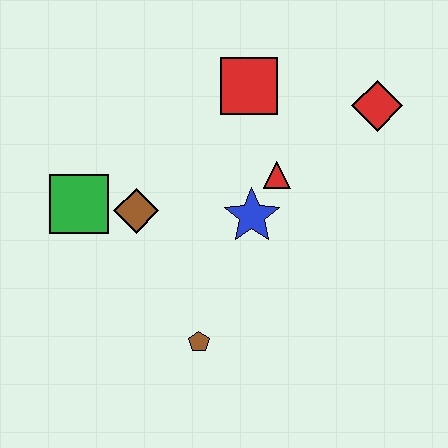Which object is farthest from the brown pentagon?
The red diamond is farthest from the brown pentagon.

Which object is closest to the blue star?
The red triangle is closest to the blue star.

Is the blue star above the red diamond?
No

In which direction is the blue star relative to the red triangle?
The blue star is below the red triangle.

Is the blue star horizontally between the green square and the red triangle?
Yes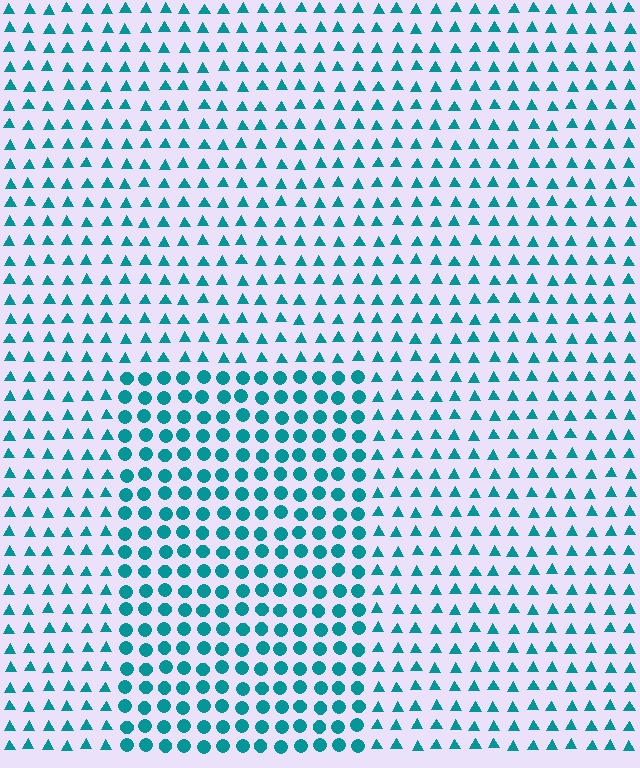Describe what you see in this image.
The image is filled with small teal elements arranged in a uniform grid. A rectangle-shaped region contains circles, while the surrounding area contains triangles. The boundary is defined purely by the change in element shape.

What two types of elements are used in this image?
The image uses circles inside the rectangle region and triangles outside it.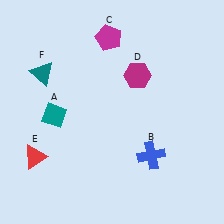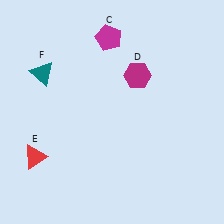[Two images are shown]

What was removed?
The teal diamond (A), the blue cross (B) were removed in Image 2.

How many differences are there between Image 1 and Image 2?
There are 2 differences between the two images.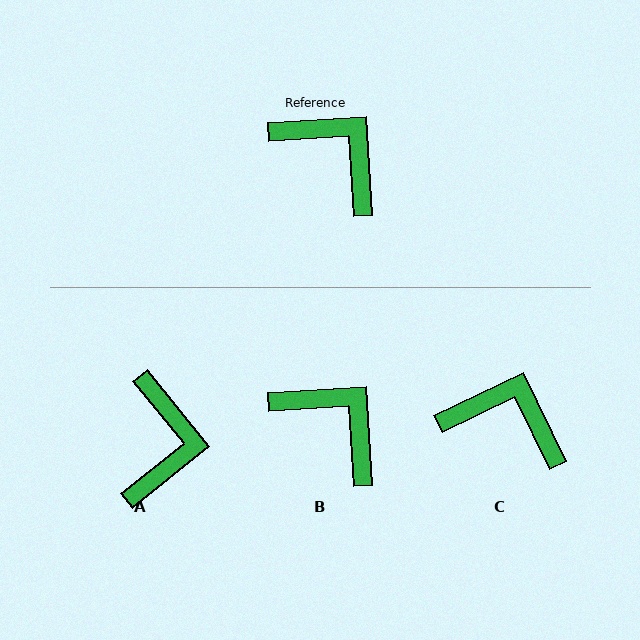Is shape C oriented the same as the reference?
No, it is off by about 22 degrees.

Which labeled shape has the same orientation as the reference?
B.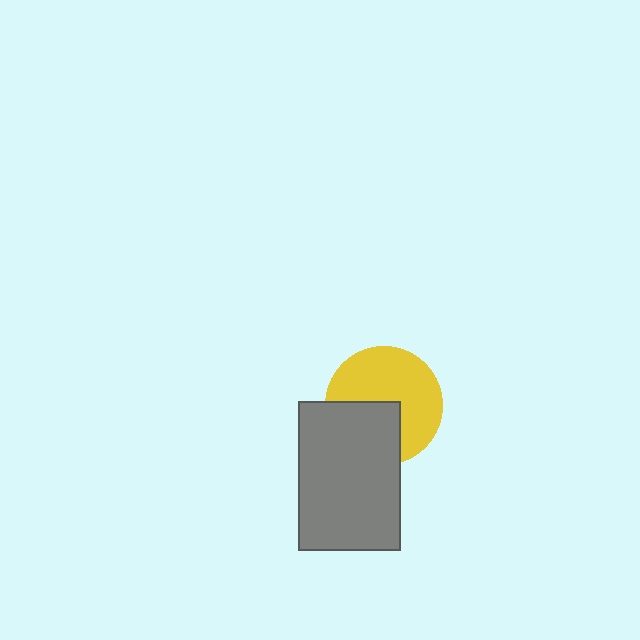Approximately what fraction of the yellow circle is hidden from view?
Roughly 37% of the yellow circle is hidden behind the gray rectangle.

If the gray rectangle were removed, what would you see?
You would see the complete yellow circle.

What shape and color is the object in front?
The object in front is a gray rectangle.